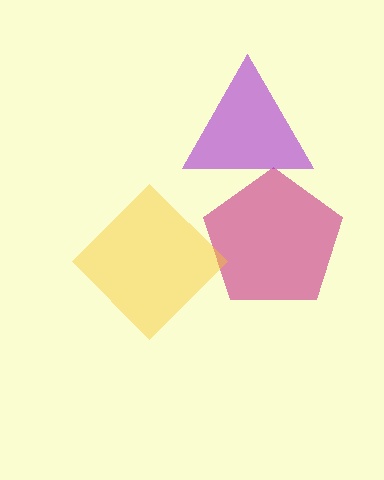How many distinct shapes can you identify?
There are 3 distinct shapes: a magenta pentagon, a yellow diamond, a purple triangle.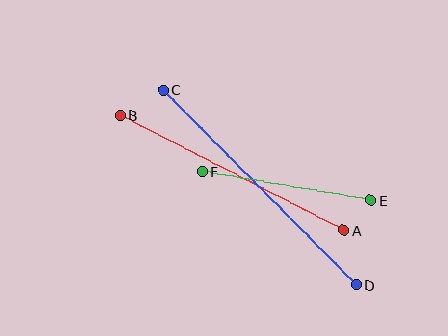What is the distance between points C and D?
The distance is approximately 275 pixels.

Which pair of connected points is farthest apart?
Points C and D are farthest apart.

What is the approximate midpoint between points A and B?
The midpoint is at approximately (232, 173) pixels.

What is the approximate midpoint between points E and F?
The midpoint is at approximately (286, 186) pixels.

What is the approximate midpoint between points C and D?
The midpoint is at approximately (260, 187) pixels.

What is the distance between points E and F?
The distance is approximately 171 pixels.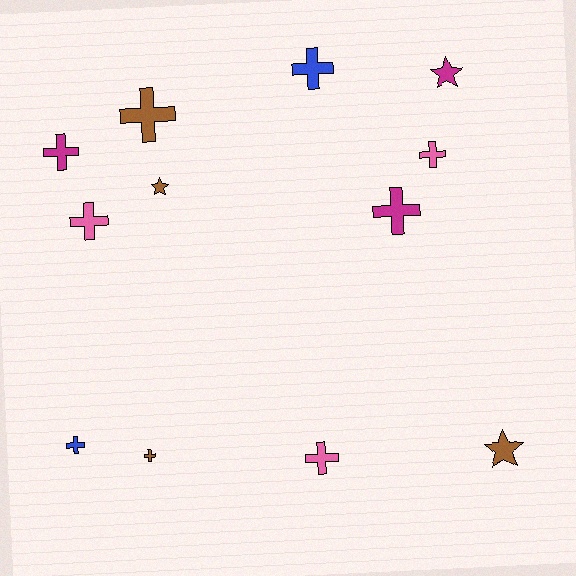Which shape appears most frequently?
Cross, with 9 objects.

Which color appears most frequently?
Brown, with 4 objects.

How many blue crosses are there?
There are 2 blue crosses.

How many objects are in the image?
There are 12 objects.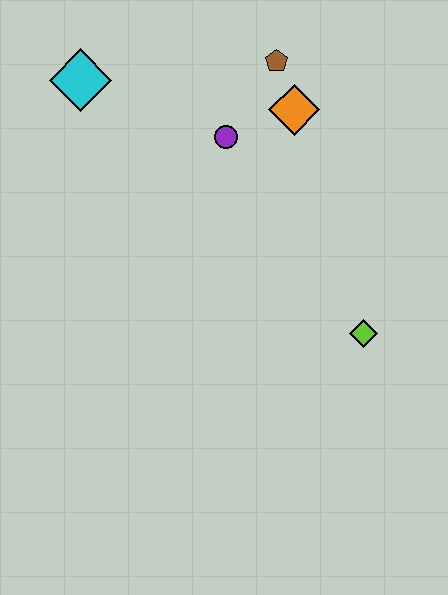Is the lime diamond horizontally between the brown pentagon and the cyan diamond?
No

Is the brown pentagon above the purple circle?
Yes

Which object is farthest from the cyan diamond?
The lime diamond is farthest from the cyan diamond.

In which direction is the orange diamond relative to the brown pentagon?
The orange diamond is below the brown pentagon.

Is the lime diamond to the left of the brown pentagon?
No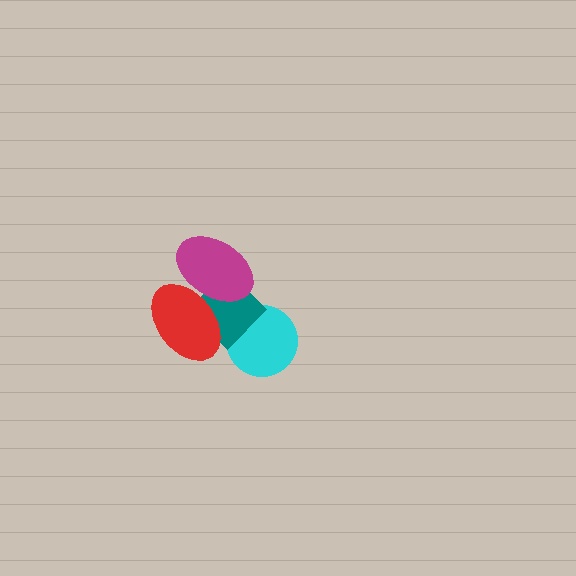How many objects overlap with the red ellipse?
2 objects overlap with the red ellipse.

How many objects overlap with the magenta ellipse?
2 objects overlap with the magenta ellipse.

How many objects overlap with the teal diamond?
3 objects overlap with the teal diamond.